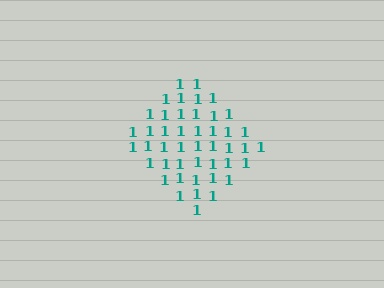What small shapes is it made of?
It is made of small digit 1's.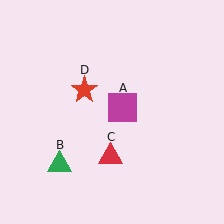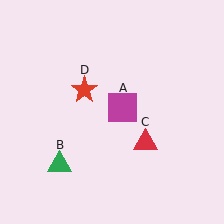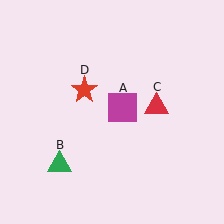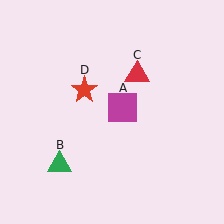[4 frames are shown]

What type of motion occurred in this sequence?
The red triangle (object C) rotated counterclockwise around the center of the scene.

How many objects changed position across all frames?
1 object changed position: red triangle (object C).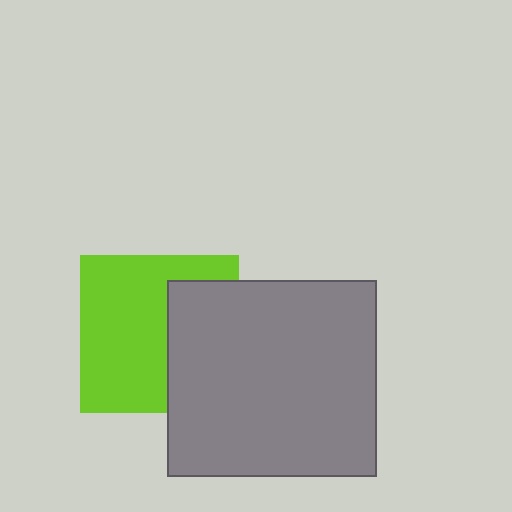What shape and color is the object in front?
The object in front is a gray rectangle.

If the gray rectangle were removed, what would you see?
You would see the complete lime square.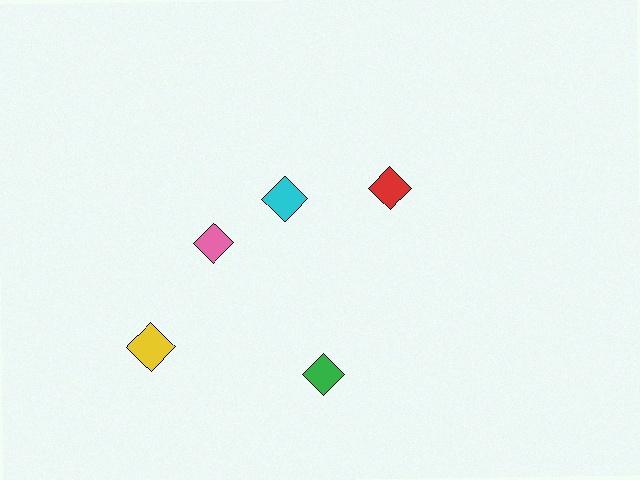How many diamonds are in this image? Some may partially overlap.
There are 5 diamonds.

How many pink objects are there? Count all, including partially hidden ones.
There is 1 pink object.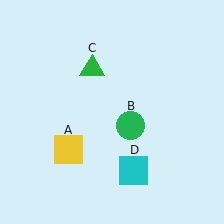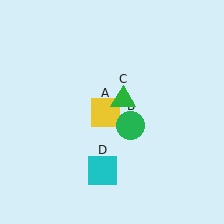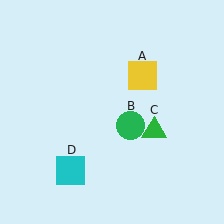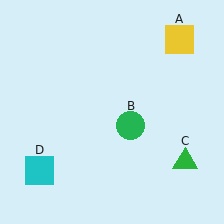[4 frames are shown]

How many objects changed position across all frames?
3 objects changed position: yellow square (object A), green triangle (object C), cyan square (object D).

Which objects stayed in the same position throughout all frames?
Green circle (object B) remained stationary.